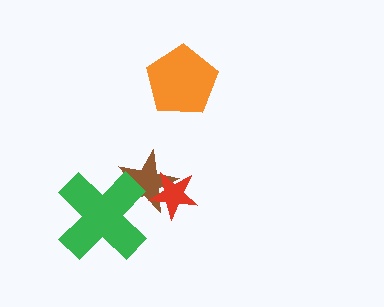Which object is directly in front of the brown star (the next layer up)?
The red star is directly in front of the brown star.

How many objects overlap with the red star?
1 object overlaps with the red star.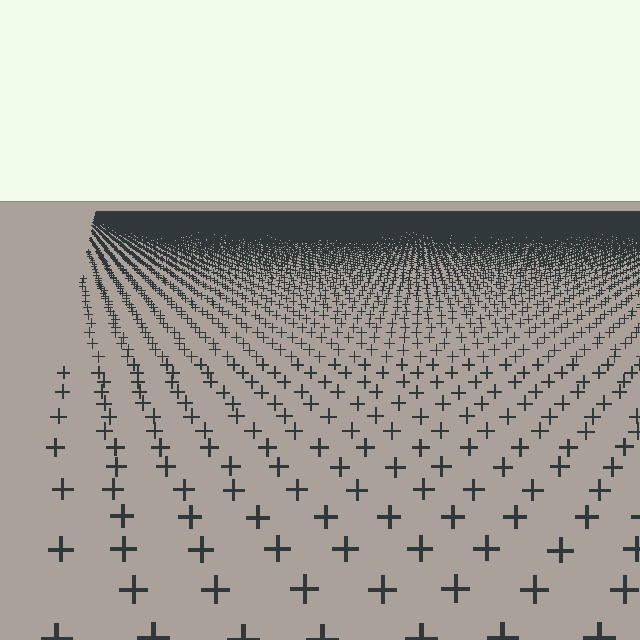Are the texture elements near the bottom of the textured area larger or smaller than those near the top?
Larger. Near the bottom, elements are closer to the viewer and appear at a bigger on-screen size.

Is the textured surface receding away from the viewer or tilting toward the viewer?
The surface is receding away from the viewer. Texture elements get smaller and denser toward the top.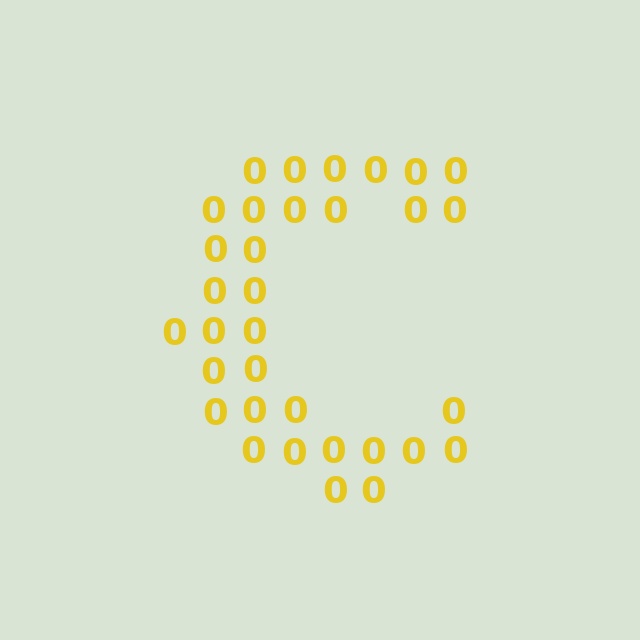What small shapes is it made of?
It is made of small digit 0's.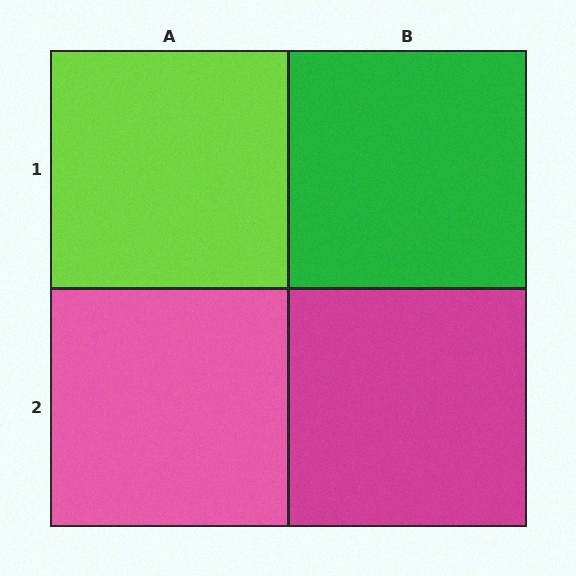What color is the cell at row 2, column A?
Pink.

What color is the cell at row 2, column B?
Magenta.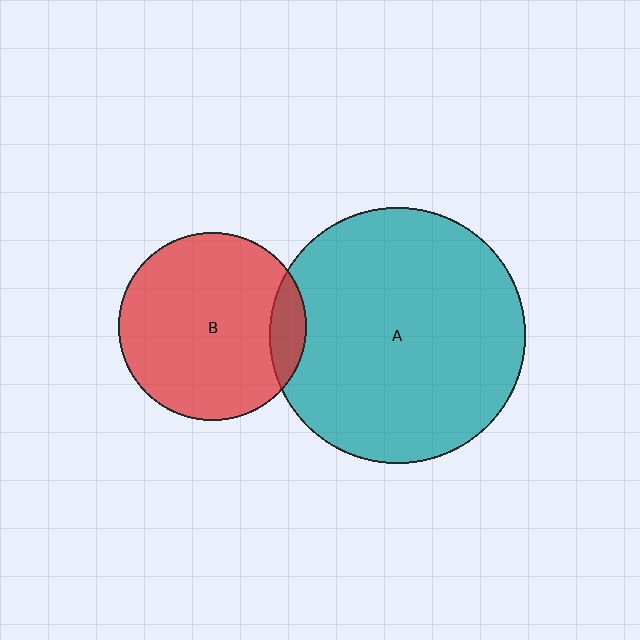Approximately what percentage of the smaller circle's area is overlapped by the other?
Approximately 10%.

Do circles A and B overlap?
Yes.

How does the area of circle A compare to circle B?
Approximately 1.9 times.